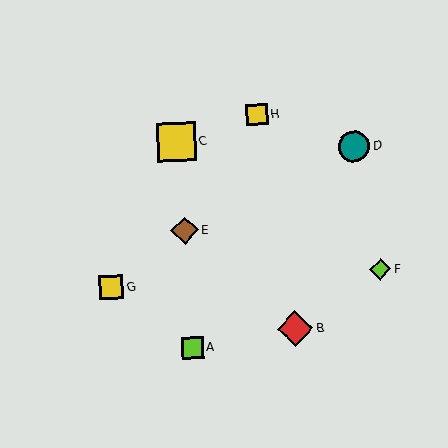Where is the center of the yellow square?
The center of the yellow square is at (176, 142).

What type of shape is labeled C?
Shape C is a yellow square.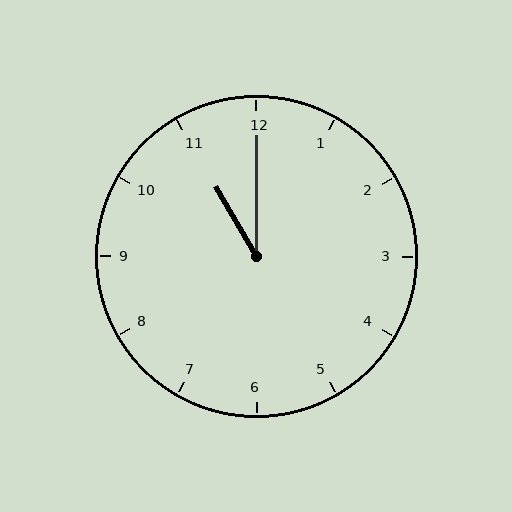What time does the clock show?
11:00.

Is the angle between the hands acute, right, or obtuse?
It is acute.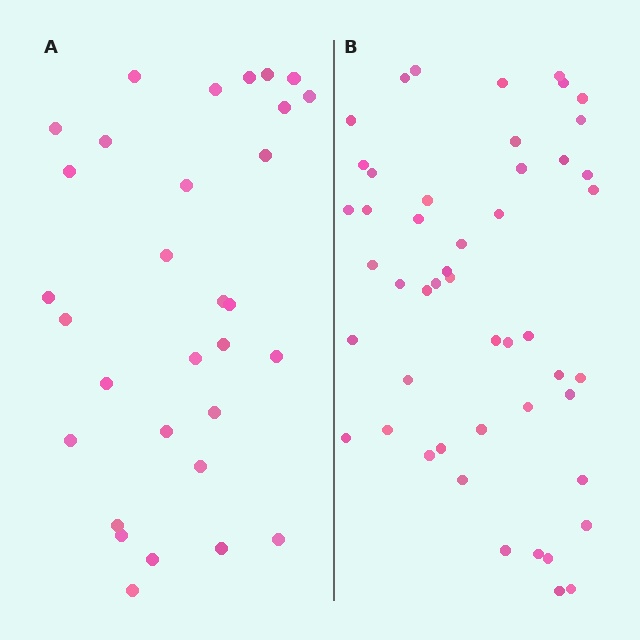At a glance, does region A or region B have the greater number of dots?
Region B (the right region) has more dots.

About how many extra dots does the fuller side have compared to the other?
Region B has approximately 20 more dots than region A.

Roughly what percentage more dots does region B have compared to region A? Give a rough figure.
About 60% more.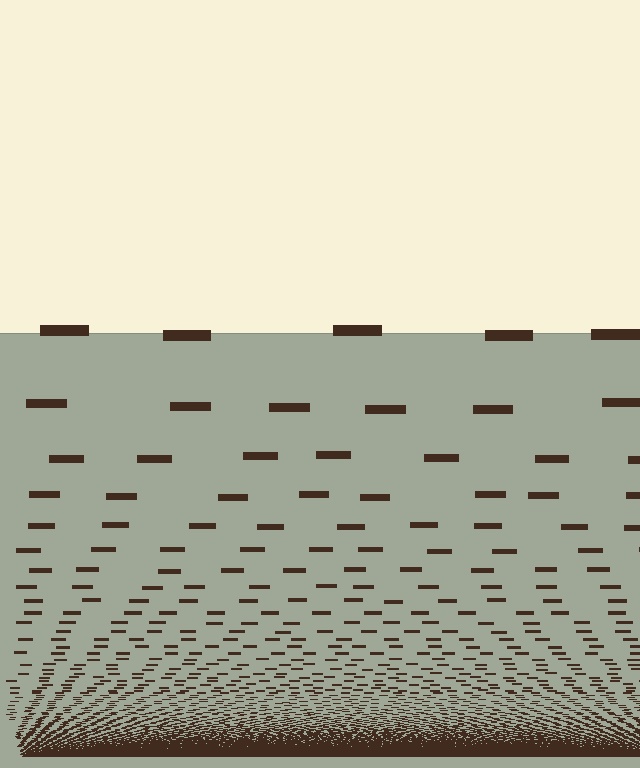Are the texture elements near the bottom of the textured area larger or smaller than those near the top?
Smaller. The gradient is inverted — elements near the bottom are smaller and denser.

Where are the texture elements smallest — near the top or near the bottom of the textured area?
Near the bottom.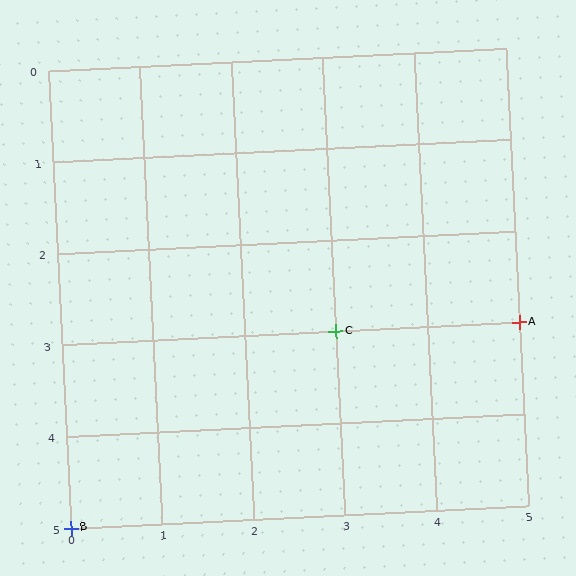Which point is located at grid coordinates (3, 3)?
Point C is at (3, 3).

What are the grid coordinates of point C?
Point C is at grid coordinates (3, 3).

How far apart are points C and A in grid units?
Points C and A are 2 columns apart.